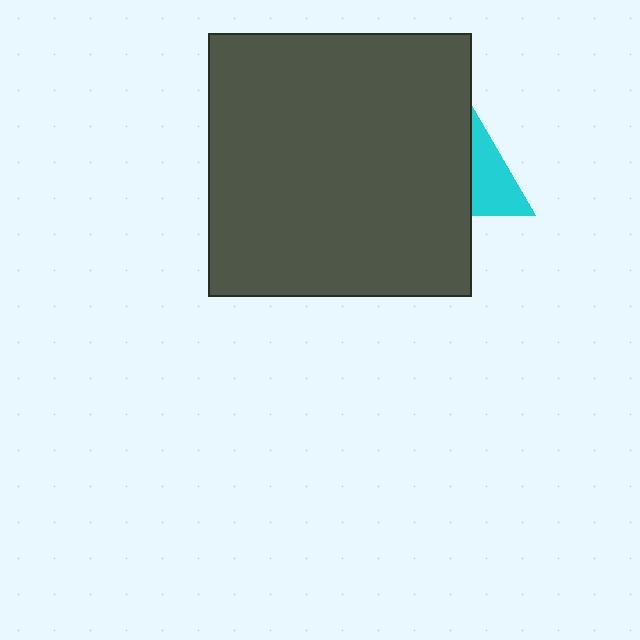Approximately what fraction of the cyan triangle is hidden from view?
Roughly 55% of the cyan triangle is hidden behind the dark gray square.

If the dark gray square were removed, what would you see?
You would see the complete cyan triangle.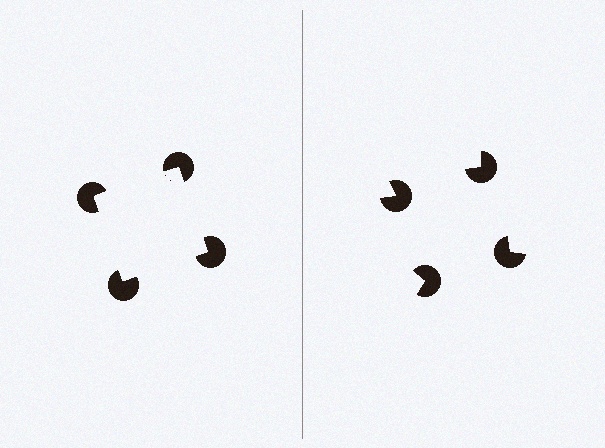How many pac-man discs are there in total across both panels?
8 — 4 on each side.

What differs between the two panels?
The pac-man discs are positioned identically on both sides; only the wedge orientations differ. On the left they align to a square; on the right they are misaligned.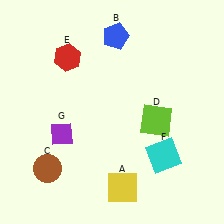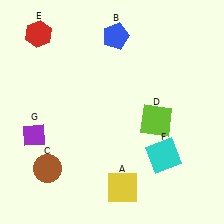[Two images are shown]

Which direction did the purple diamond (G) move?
The purple diamond (G) moved left.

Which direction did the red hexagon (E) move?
The red hexagon (E) moved left.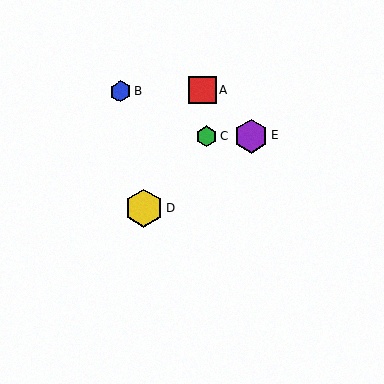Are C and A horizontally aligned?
No, C is at y≈136 and A is at y≈90.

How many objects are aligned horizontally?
2 objects (C, E) are aligned horizontally.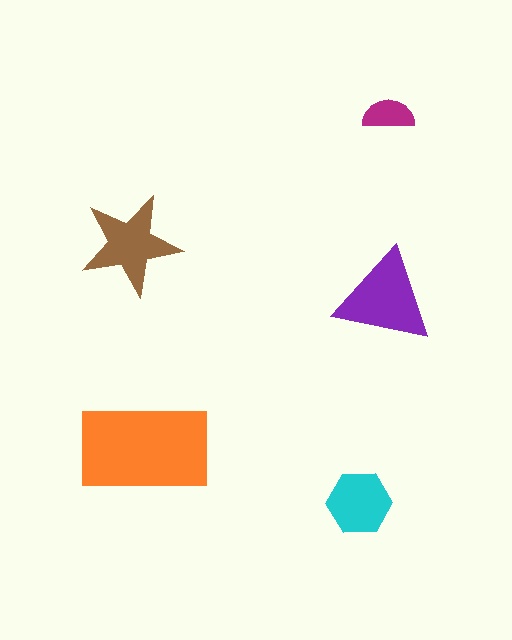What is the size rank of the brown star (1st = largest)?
3rd.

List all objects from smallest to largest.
The magenta semicircle, the cyan hexagon, the brown star, the purple triangle, the orange rectangle.